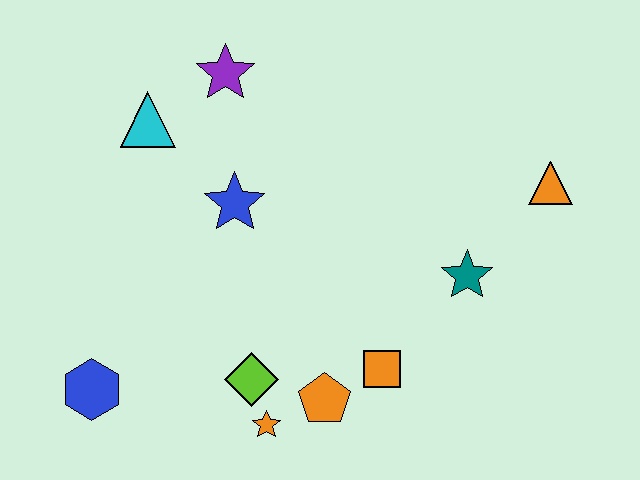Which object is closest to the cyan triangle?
The purple star is closest to the cyan triangle.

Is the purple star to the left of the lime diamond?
Yes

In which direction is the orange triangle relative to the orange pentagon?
The orange triangle is to the right of the orange pentagon.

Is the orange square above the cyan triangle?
No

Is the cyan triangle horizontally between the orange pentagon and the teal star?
No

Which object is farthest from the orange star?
The orange triangle is farthest from the orange star.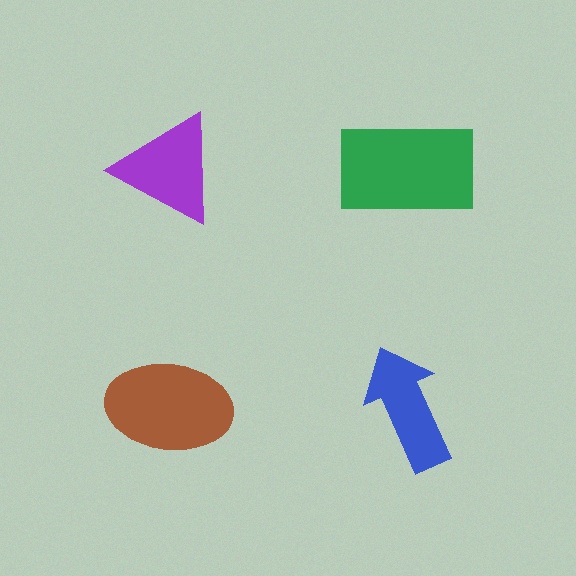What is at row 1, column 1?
A purple triangle.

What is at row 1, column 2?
A green rectangle.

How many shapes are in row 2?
2 shapes.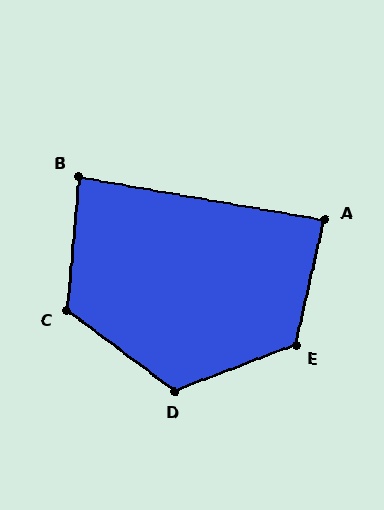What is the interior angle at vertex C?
Approximately 121 degrees (obtuse).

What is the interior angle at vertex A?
Approximately 87 degrees (approximately right).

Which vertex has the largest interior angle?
E, at approximately 124 degrees.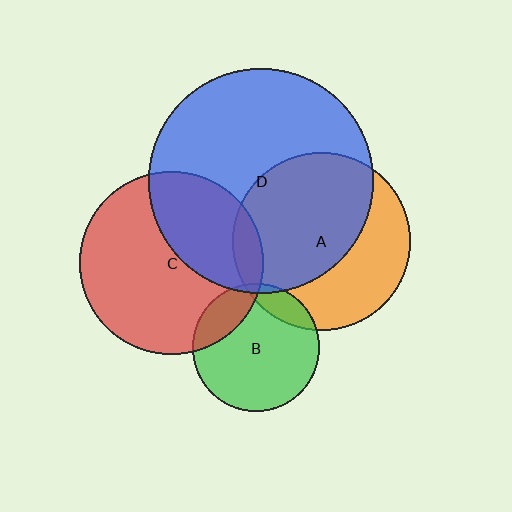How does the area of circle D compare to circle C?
Approximately 1.5 times.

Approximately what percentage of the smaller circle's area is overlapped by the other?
Approximately 20%.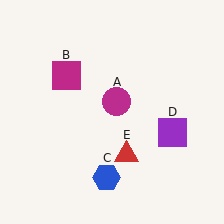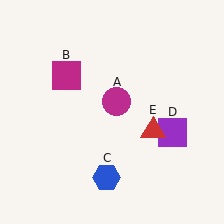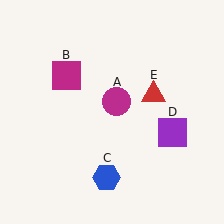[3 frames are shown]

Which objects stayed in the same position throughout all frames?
Magenta circle (object A) and magenta square (object B) and blue hexagon (object C) and purple square (object D) remained stationary.